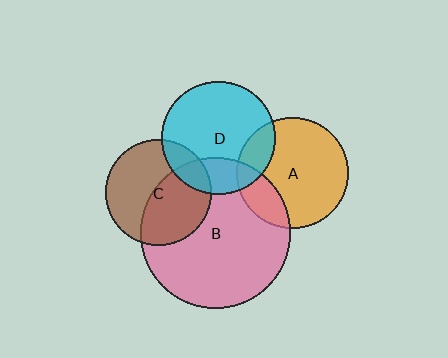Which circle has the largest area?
Circle B (pink).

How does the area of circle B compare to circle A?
Approximately 1.8 times.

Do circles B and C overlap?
Yes.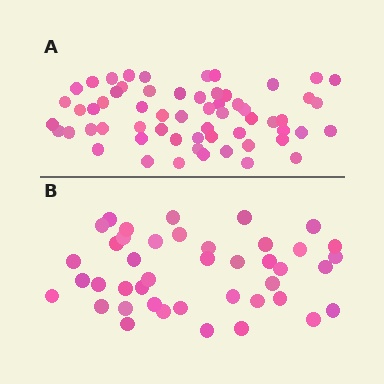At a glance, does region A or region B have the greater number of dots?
Region A (the top region) has more dots.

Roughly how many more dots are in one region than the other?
Region A has approximately 20 more dots than region B.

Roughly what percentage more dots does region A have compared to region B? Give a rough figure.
About 45% more.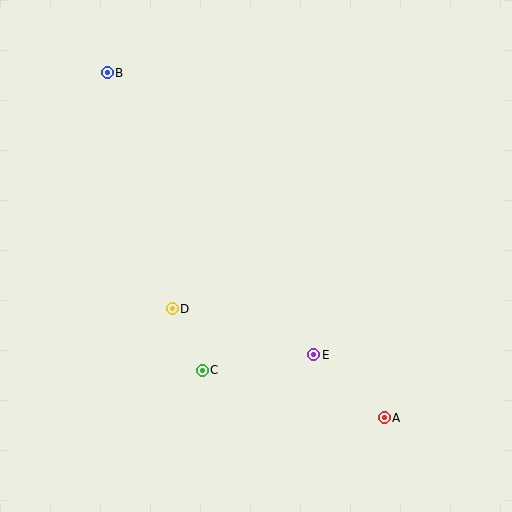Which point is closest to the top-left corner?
Point B is closest to the top-left corner.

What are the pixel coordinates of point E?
Point E is at (314, 355).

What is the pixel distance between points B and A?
The distance between B and A is 442 pixels.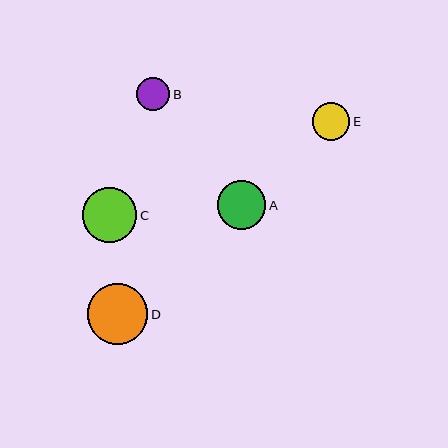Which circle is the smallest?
Circle B is the smallest with a size of approximately 33 pixels.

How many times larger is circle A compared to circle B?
Circle A is approximately 1.5 times the size of circle B.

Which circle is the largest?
Circle D is the largest with a size of approximately 61 pixels.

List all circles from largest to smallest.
From largest to smallest: D, C, A, E, B.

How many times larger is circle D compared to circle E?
Circle D is approximately 1.6 times the size of circle E.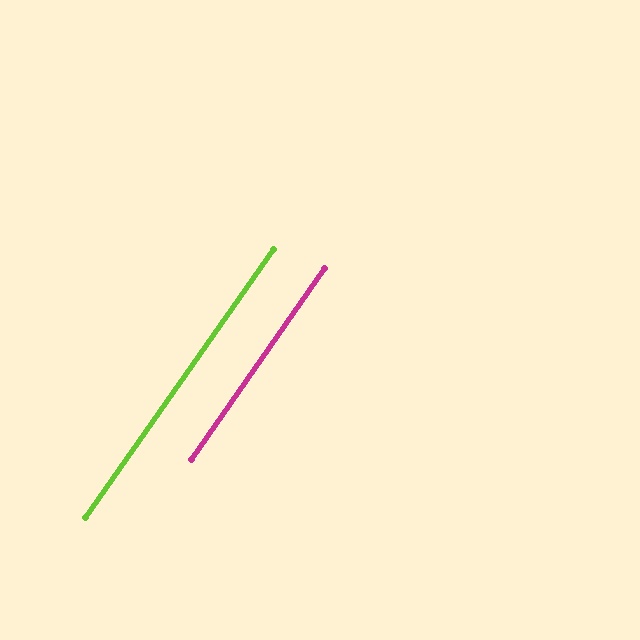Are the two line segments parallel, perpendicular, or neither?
Parallel — their directions differ by only 0.2°.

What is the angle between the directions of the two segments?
Approximately 0 degrees.